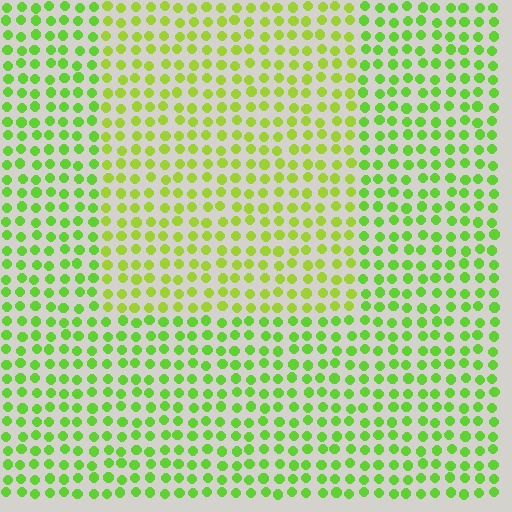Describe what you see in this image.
The image is filled with small lime elements in a uniform arrangement. A rectangle-shaped region is visible where the elements are tinted to a slightly different hue, forming a subtle color boundary.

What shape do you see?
I see a rectangle.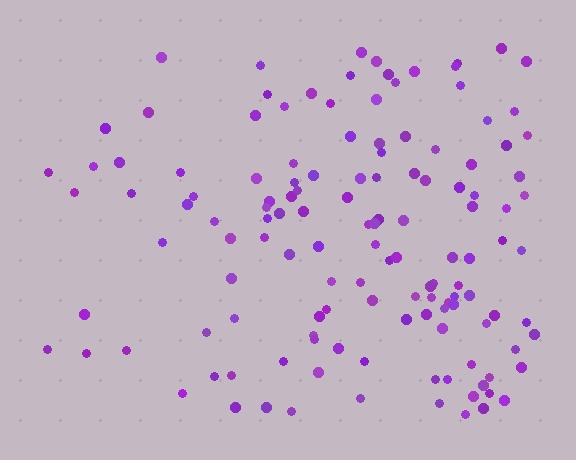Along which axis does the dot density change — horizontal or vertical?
Horizontal.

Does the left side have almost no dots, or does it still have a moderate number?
Still a moderate number, just noticeably fewer than the right.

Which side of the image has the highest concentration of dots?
The right.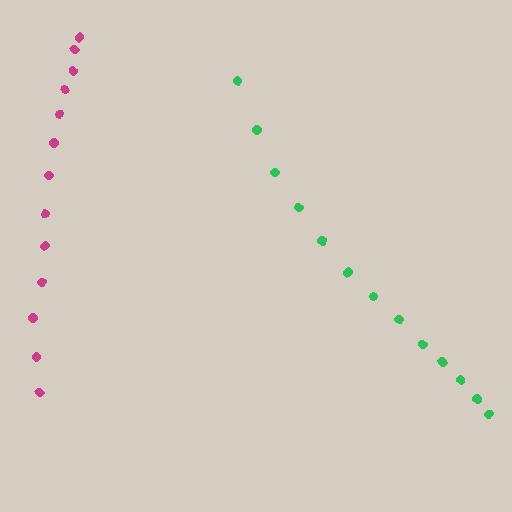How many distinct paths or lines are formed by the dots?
There are 2 distinct paths.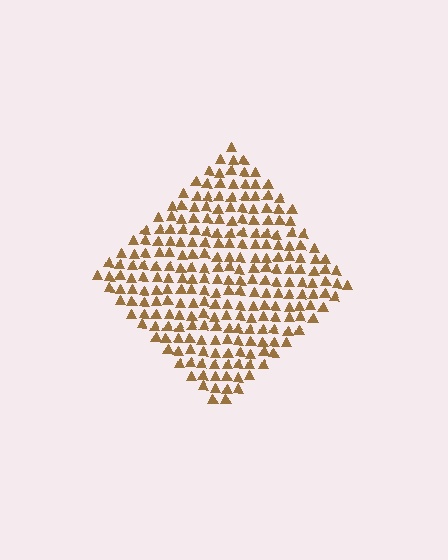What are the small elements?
The small elements are triangles.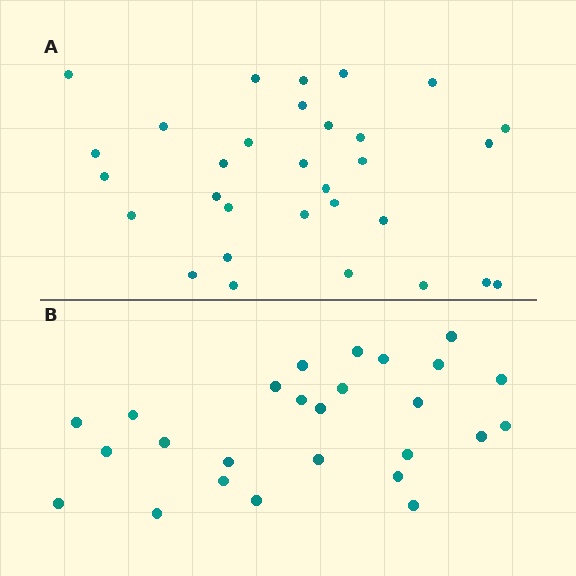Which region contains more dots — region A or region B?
Region A (the top region) has more dots.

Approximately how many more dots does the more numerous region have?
Region A has about 5 more dots than region B.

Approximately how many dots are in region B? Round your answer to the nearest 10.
About 30 dots. (The exact count is 26, which rounds to 30.)